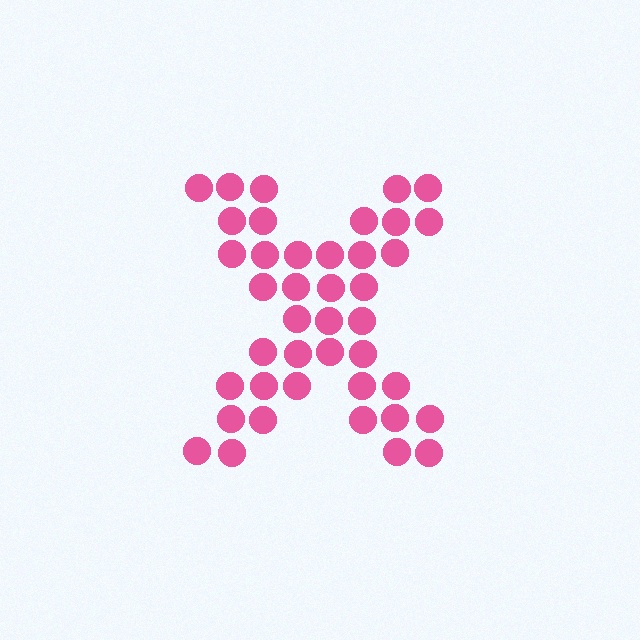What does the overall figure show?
The overall figure shows the letter X.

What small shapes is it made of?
It is made of small circles.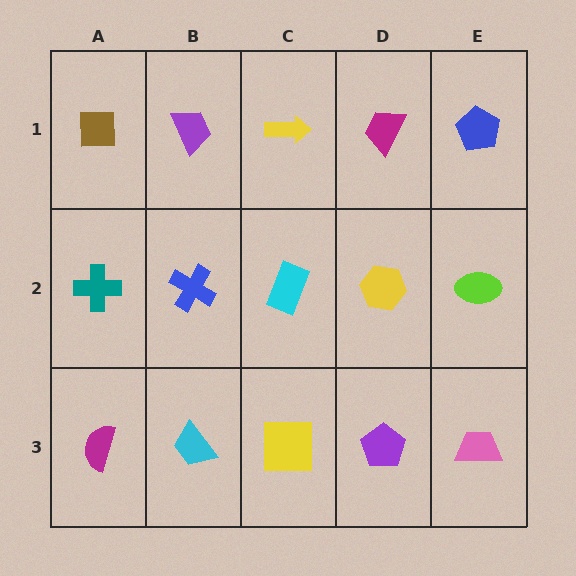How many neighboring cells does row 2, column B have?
4.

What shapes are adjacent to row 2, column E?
A blue pentagon (row 1, column E), a pink trapezoid (row 3, column E), a yellow hexagon (row 2, column D).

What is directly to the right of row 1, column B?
A yellow arrow.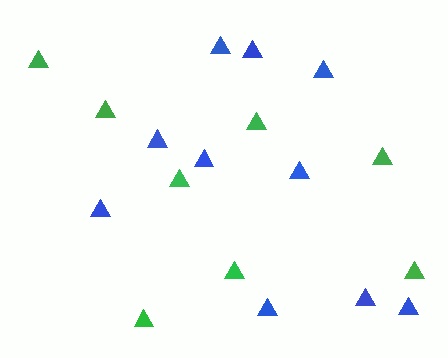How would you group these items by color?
There are 2 groups: one group of blue triangles (10) and one group of green triangles (8).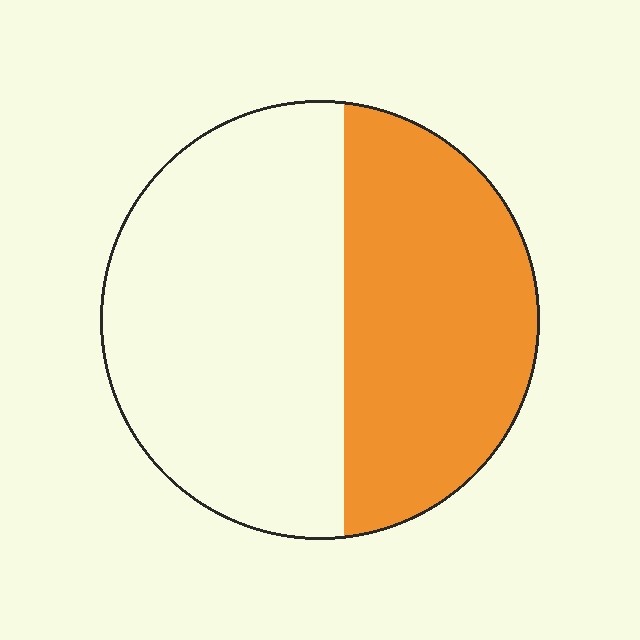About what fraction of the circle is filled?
About two fifths (2/5).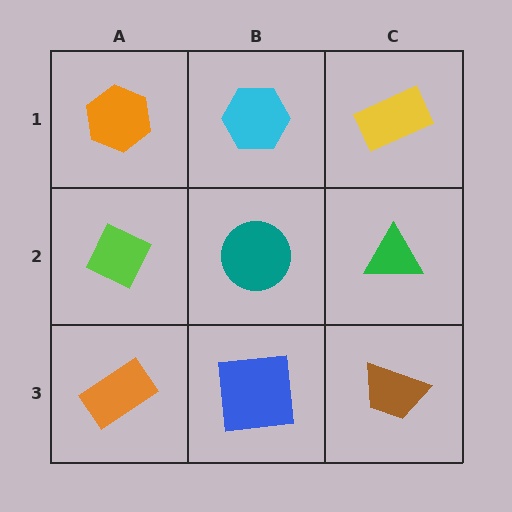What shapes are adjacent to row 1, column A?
A lime diamond (row 2, column A), a cyan hexagon (row 1, column B).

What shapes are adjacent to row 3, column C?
A green triangle (row 2, column C), a blue square (row 3, column B).